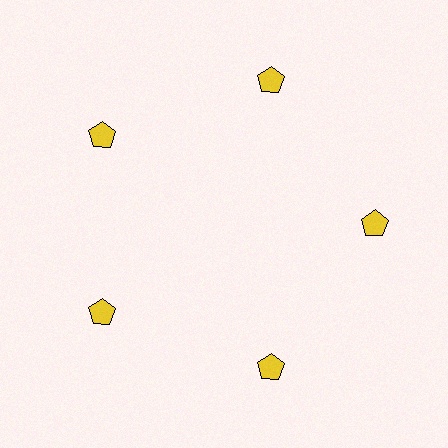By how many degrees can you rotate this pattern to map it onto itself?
The pattern maps onto itself every 72 degrees of rotation.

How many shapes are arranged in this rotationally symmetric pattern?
There are 5 shapes, arranged in 5 groups of 1.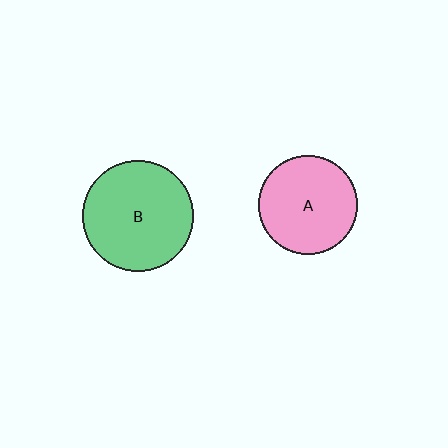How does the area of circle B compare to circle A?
Approximately 1.3 times.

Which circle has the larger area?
Circle B (green).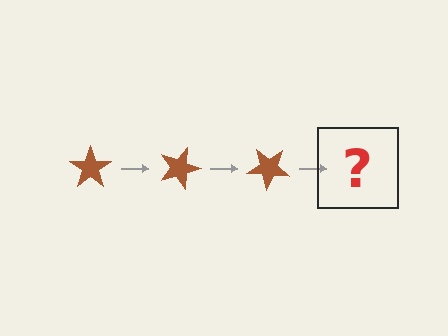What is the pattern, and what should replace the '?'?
The pattern is that the star rotates 20 degrees each step. The '?' should be a brown star rotated 60 degrees.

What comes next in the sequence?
The next element should be a brown star rotated 60 degrees.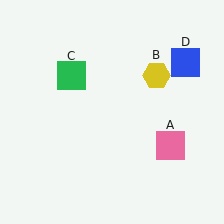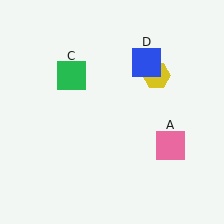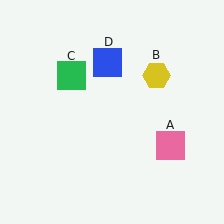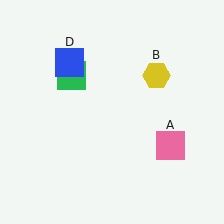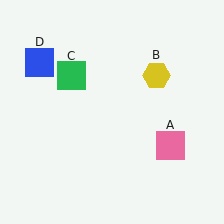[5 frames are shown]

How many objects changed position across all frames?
1 object changed position: blue square (object D).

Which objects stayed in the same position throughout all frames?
Pink square (object A) and yellow hexagon (object B) and green square (object C) remained stationary.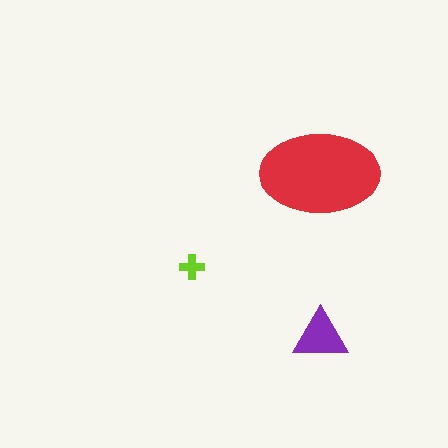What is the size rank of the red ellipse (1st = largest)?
1st.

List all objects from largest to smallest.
The red ellipse, the purple triangle, the lime cross.